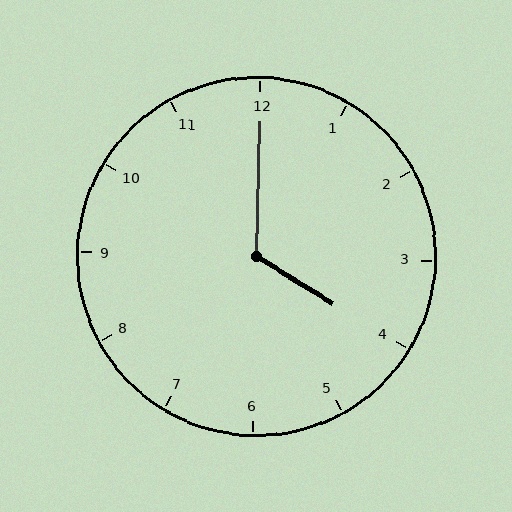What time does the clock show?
4:00.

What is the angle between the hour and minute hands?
Approximately 120 degrees.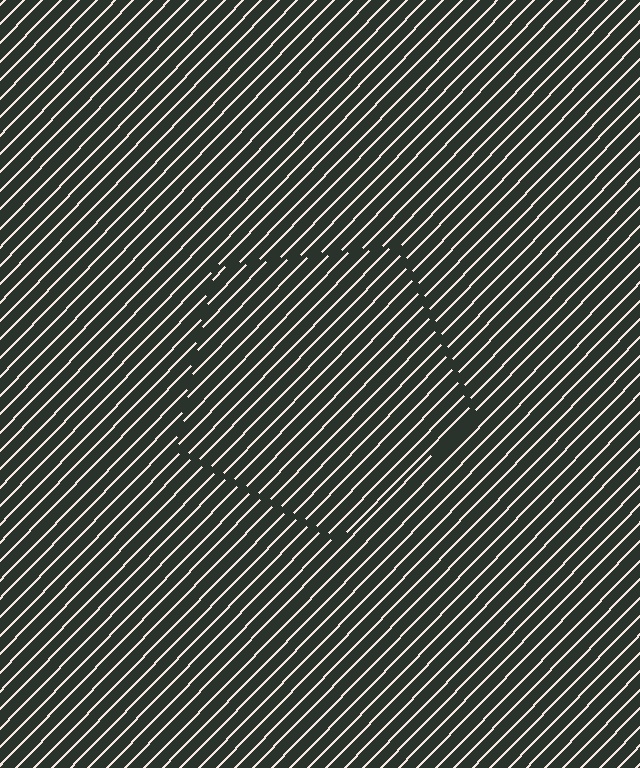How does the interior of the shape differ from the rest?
The interior of the shape contains the same grating, shifted by half a period — the contour is defined by the phase discontinuity where line-ends from the inner and outer gratings abut.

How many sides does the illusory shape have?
5 sides — the line-ends trace a pentagon.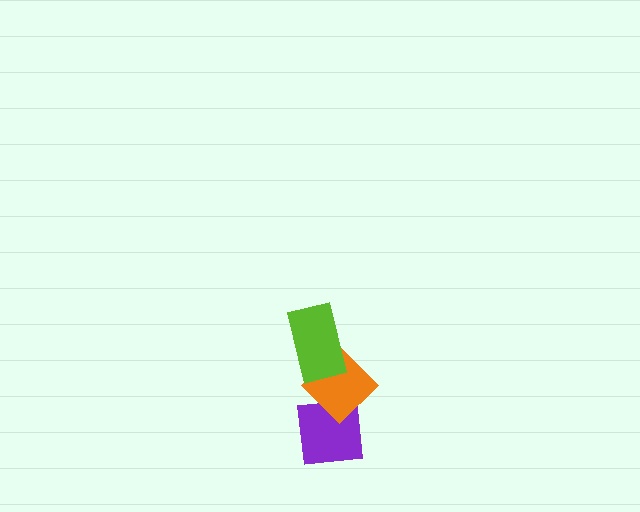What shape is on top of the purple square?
The orange diamond is on top of the purple square.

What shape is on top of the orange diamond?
The lime rectangle is on top of the orange diamond.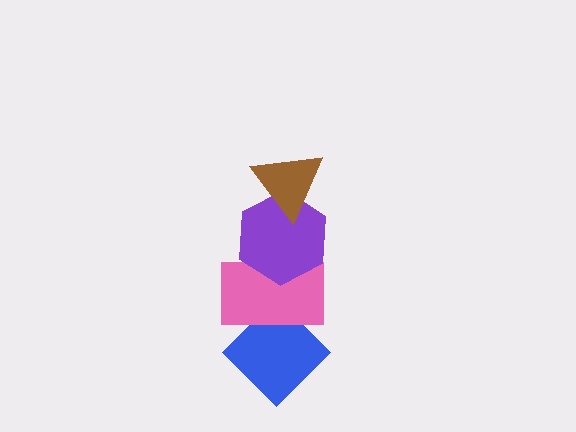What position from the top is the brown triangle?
The brown triangle is 1st from the top.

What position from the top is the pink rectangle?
The pink rectangle is 3rd from the top.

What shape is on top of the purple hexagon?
The brown triangle is on top of the purple hexagon.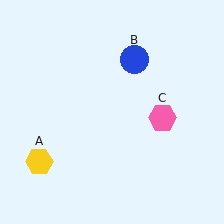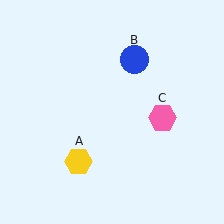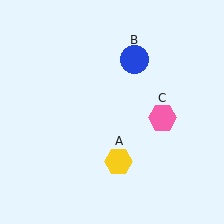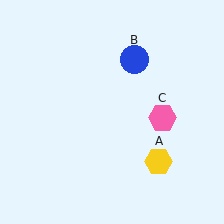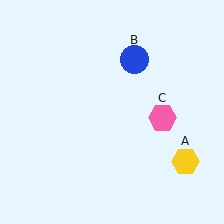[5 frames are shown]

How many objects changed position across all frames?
1 object changed position: yellow hexagon (object A).